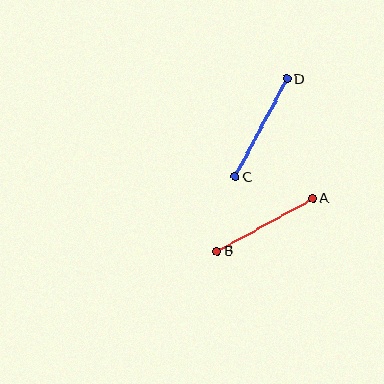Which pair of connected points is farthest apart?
Points C and D are farthest apart.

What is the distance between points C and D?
The distance is approximately 110 pixels.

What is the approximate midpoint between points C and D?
The midpoint is at approximately (261, 128) pixels.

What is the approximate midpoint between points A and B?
The midpoint is at approximately (265, 225) pixels.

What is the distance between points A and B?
The distance is approximately 109 pixels.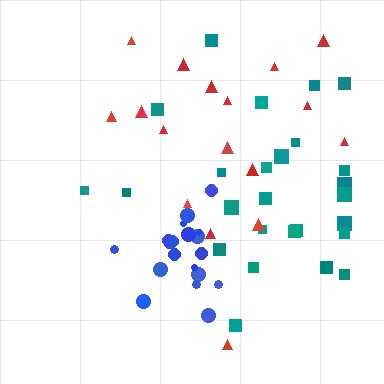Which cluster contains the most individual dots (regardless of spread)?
Teal (26).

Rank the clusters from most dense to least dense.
blue, teal, red.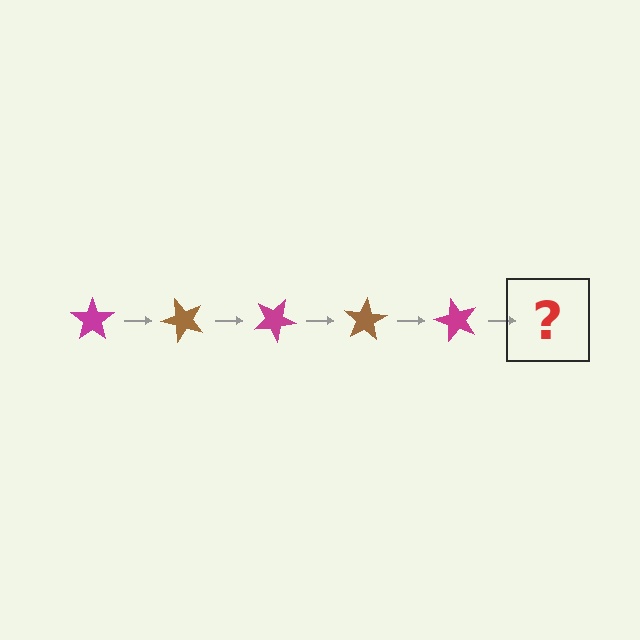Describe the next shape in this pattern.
It should be a brown star, rotated 250 degrees from the start.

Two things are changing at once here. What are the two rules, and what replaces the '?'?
The two rules are that it rotates 50 degrees each step and the color cycles through magenta and brown. The '?' should be a brown star, rotated 250 degrees from the start.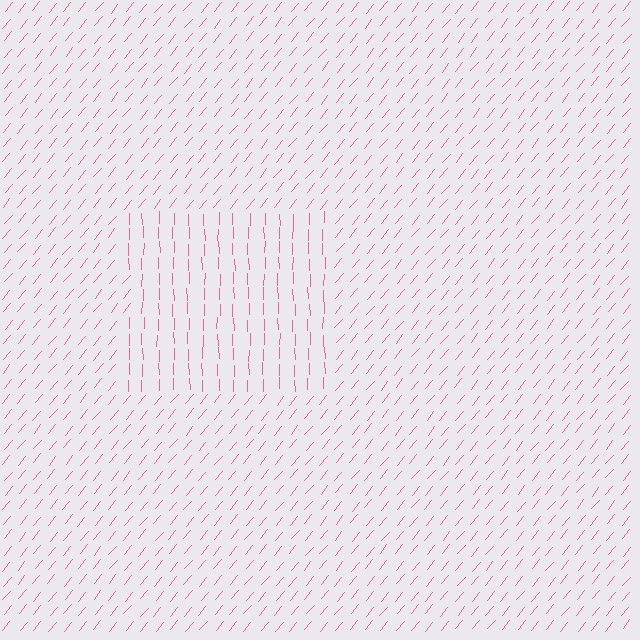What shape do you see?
I see a rectangle.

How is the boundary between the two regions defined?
The boundary is defined purely by a change in line orientation (approximately 40 degrees difference). All lines are the same color and thickness.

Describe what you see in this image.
The image is filled with small pink line segments. A rectangle region in the image has lines oriented differently from the surrounding lines, creating a visible texture boundary.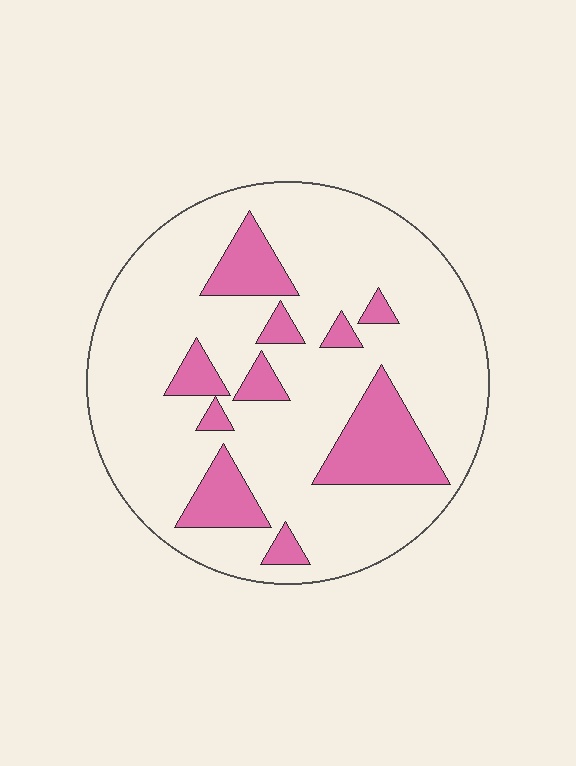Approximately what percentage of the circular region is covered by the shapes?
Approximately 20%.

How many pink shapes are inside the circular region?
10.